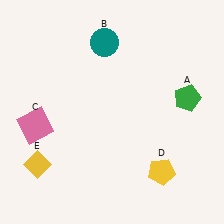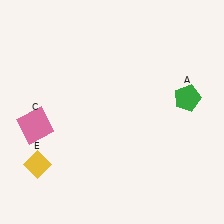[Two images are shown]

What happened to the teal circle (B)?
The teal circle (B) was removed in Image 2. It was in the top-left area of Image 1.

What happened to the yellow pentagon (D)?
The yellow pentagon (D) was removed in Image 2. It was in the bottom-right area of Image 1.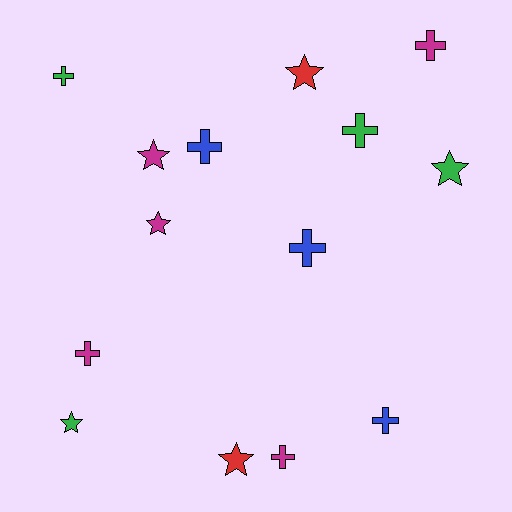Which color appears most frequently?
Magenta, with 5 objects.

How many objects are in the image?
There are 14 objects.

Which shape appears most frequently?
Cross, with 8 objects.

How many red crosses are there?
There are no red crosses.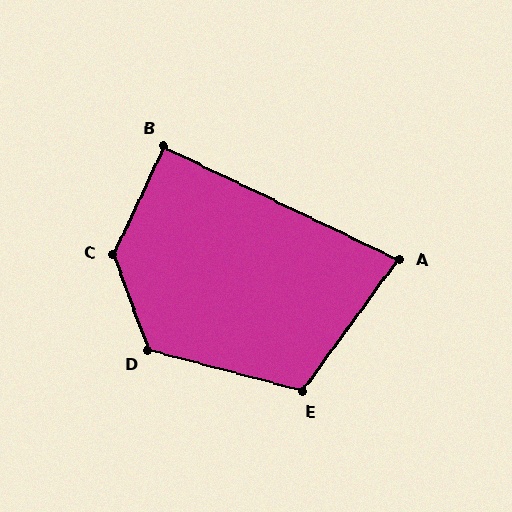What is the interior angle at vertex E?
Approximately 111 degrees (obtuse).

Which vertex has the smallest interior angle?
A, at approximately 80 degrees.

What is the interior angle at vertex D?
Approximately 125 degrees (obtuse).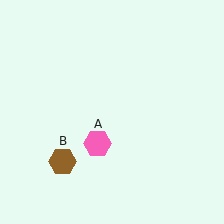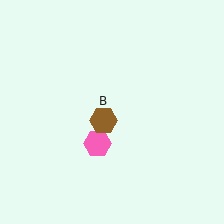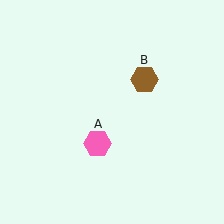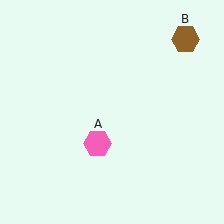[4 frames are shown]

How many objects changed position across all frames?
1 object changed position: brown hexagon (object B).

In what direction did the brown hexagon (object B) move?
The brown hexagon (object B) moved up and to the right.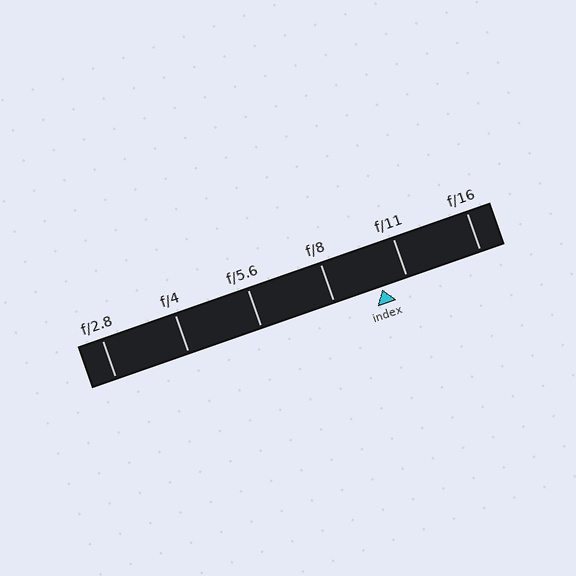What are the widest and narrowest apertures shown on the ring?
The widest aperture shown is f/2.8 and the narrowest is f/16.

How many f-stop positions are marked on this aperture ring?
There are 6 f-stop positions marked.